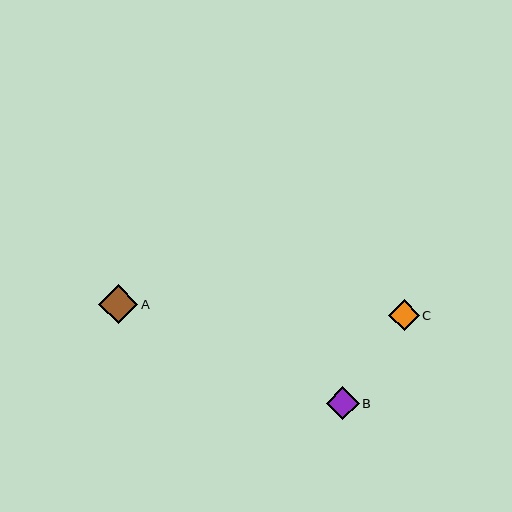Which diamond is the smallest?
Diamond C is the smallest with a size of approximately 30 pixels.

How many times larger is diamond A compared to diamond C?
Diamond A is approximately 1.3 times the size of diamond C.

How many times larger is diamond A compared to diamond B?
Diamond A is approximately 1.2 times the size of diamond B.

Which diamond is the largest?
Diamond A is the largest with a size of approximately 39 pixels.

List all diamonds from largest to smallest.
From largest to smallest: A, B, C.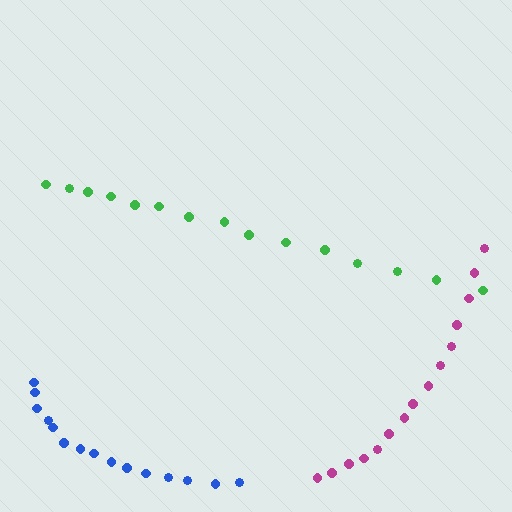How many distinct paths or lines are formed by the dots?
There are 3 distinct paths.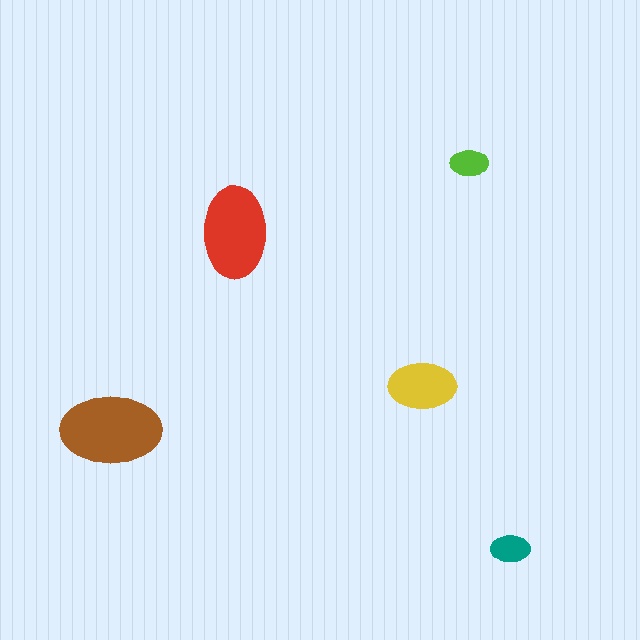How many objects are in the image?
There are 5 objects in the image.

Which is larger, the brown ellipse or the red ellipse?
The brown one.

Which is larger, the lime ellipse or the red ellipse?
The red one.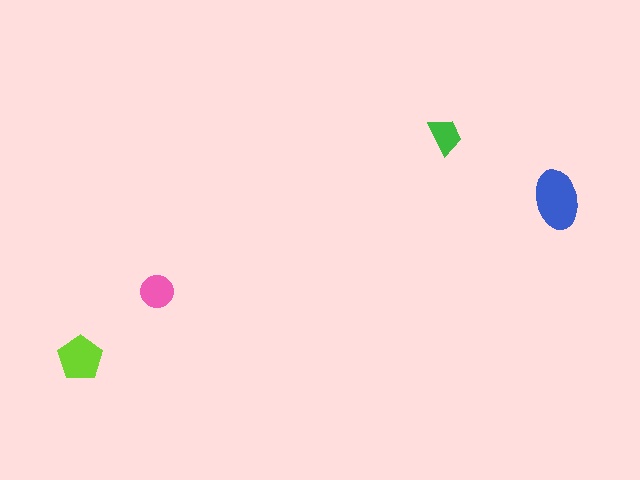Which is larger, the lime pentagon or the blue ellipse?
The blue ellipse.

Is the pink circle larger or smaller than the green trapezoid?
Larger.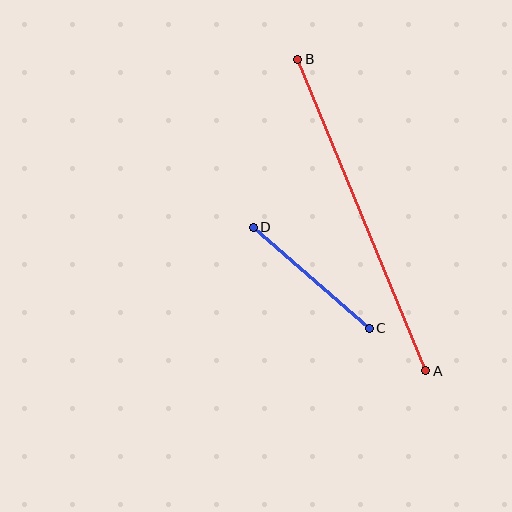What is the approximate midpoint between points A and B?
The midpoint is at approximately (362, 215) pixels.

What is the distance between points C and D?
The distance is approximately 154 pixels.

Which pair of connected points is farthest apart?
Points A and B are farthest apart.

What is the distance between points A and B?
The distance is approximately 337 pixels.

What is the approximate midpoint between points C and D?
The midpoint is at approximately (311, 278) pixels.